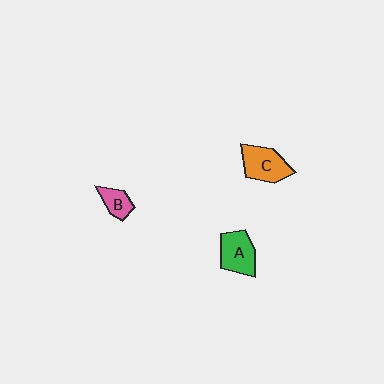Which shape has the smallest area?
Shape B (pink).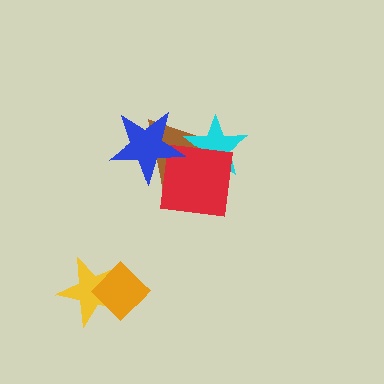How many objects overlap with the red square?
3 objects overlap with the red square.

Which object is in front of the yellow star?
The orange diamond is in front of the yellow star.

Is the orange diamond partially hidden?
No, no other shape covers it.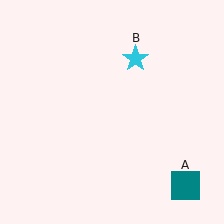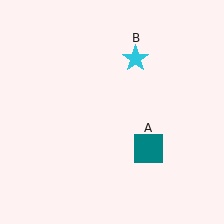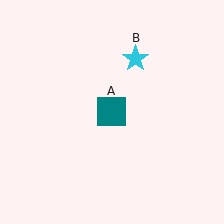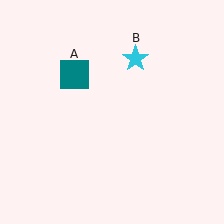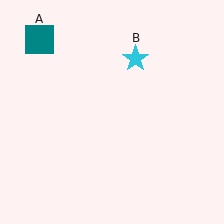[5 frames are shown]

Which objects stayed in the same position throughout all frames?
Cyan star (object B) remained stationary.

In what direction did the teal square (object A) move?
The teal square (object A) moved up and to the left.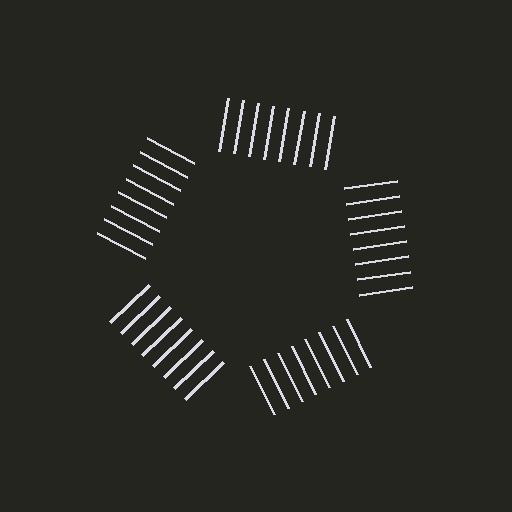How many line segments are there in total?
40 — 8 along each of the 5 edges.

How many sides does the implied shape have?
5 sides — the line-ends trace a pentagon.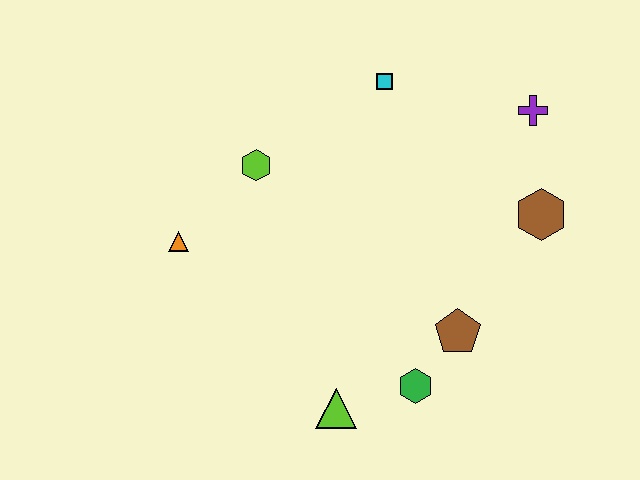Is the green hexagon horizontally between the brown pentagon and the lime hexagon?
Yes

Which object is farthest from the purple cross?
The orange triangle is farthest from the purple cross.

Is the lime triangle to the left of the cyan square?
Yes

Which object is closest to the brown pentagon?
The green hexagon is closest to the brown pentagon.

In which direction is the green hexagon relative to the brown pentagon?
The green hexagon is below the brown pentagon.